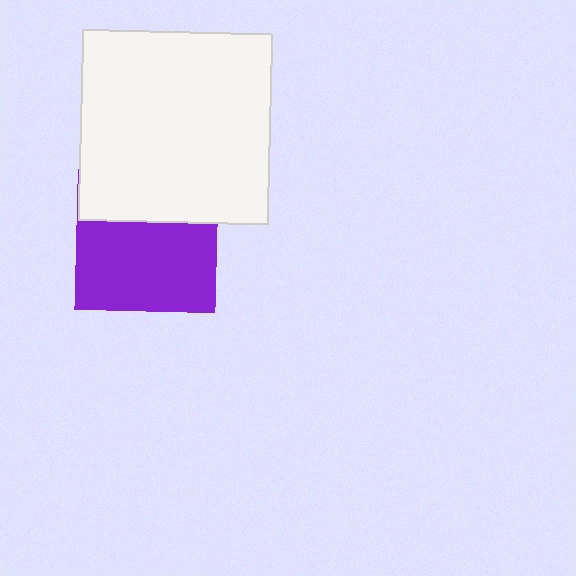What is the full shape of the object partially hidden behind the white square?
The partially hidden object is a purple square.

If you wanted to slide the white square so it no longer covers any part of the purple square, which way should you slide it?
Slide it up — that is the most direct way to separate the two shapes.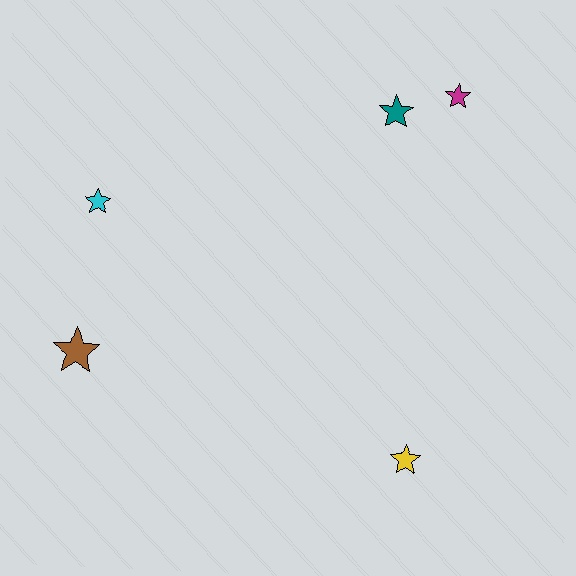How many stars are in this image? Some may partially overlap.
There are 5 stars.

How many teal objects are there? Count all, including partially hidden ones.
There is 1 teal object.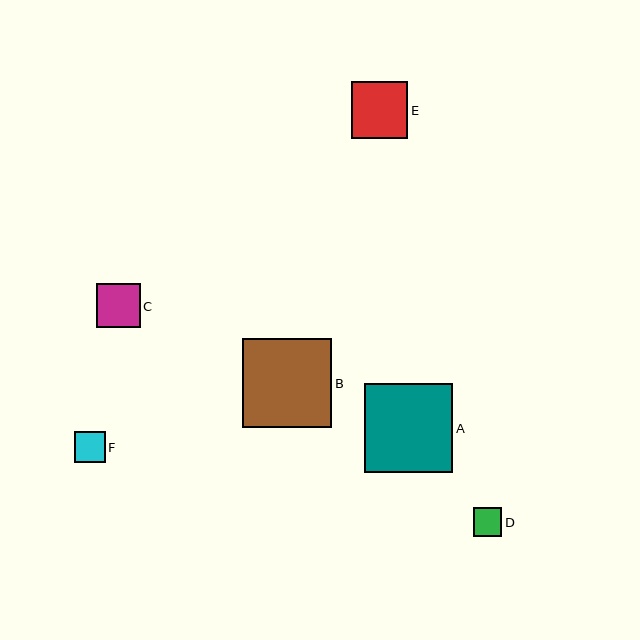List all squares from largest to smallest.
From largest to smallest: B, A, E, C, F, D.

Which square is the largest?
Square B is the largest with a size of approximately 89 pixels.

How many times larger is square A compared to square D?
Square A is approximately 3.1 times the size of square D.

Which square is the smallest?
Square D is the smallest with a size of approximately 28 pixels.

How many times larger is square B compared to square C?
Square B is approximately 2.0 times the size of square C.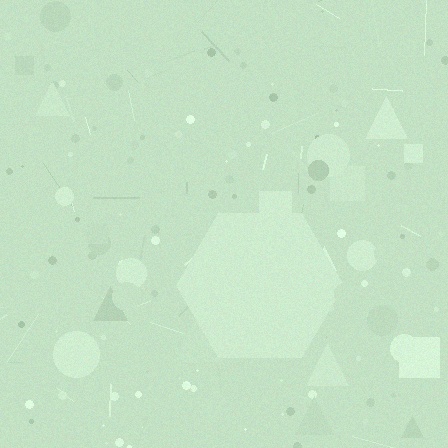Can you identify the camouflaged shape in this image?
The camouflaged shape is a hexagon.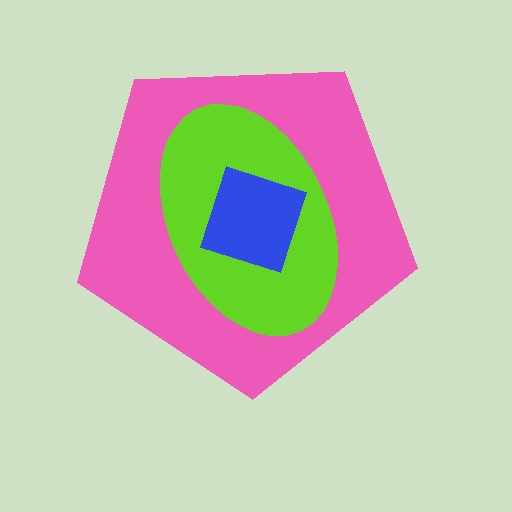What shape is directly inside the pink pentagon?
The lime ellipse.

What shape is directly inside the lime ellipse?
The blue square.